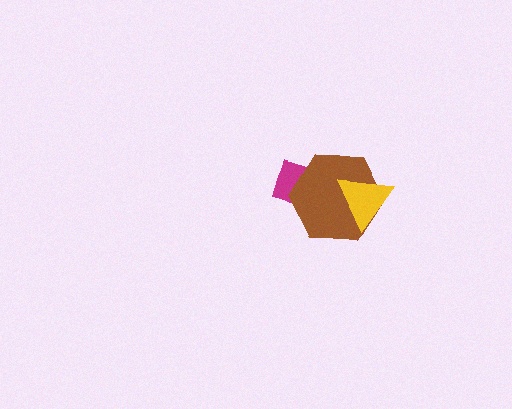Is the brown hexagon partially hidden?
Yes, it is partially covered by another shape.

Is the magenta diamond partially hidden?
Yes, it is partially covered by another shape.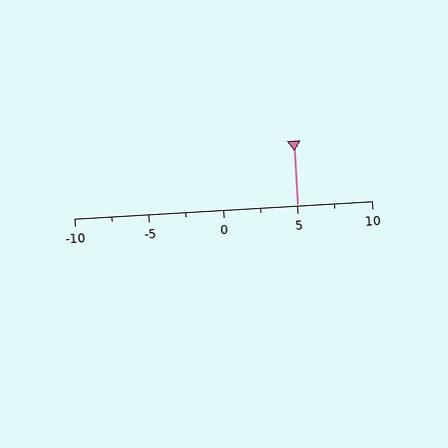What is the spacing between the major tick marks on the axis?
The major ticks are spaced 5 apart.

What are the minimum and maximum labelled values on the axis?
The axis runs from -10 to 10.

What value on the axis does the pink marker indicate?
The marker indicates approximately 5.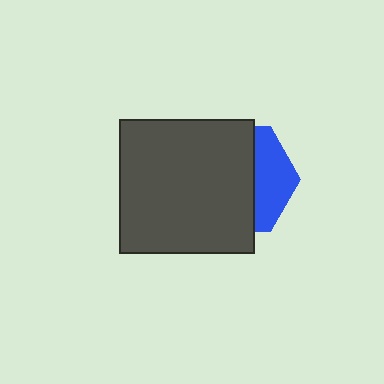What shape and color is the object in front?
The object in front is a dark gray square.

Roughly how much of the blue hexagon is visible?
A small part of it is visible (roughly 33%).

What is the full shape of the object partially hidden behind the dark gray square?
The partially hidden object is a blue hexagon.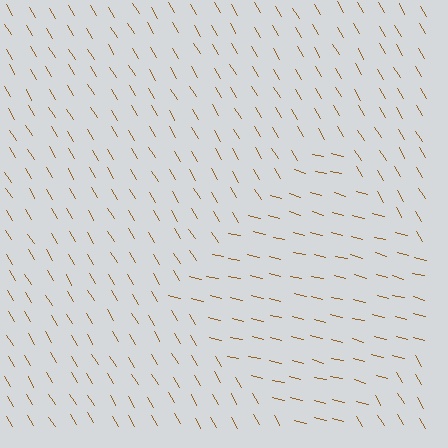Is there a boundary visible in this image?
Yes, there is a texture boundary formed by a change in line orientation.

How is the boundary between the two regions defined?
The boundary is defined purely by a change in line orientation (approximately 45 degrees difference). All lines are the same color and thickness.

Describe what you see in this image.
The image is filled with small brown line segments. A diamond region in the image has lines oriented differently from the surrounding lines, creating a visible texture boundary.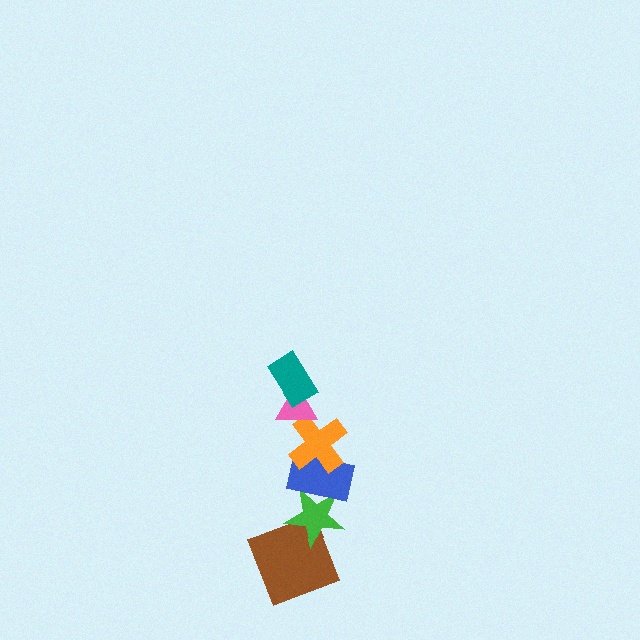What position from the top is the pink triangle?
The pink triangle is 2nd from the top.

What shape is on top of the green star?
The blue rectangle is on top of the green star.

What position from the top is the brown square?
The brown square is 6th from the top.